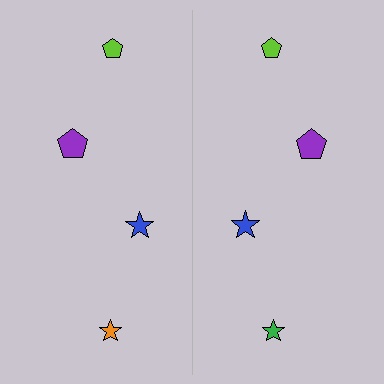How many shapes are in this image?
There are 8 shapes in this image.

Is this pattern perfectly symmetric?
No, the pattern is not perfectly symmetric. The green star on the right side breaks the symmetry — its mirror counterpart is orange.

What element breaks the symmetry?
The green star on the right side breaks the symmetry — its mirror counterpart is orange.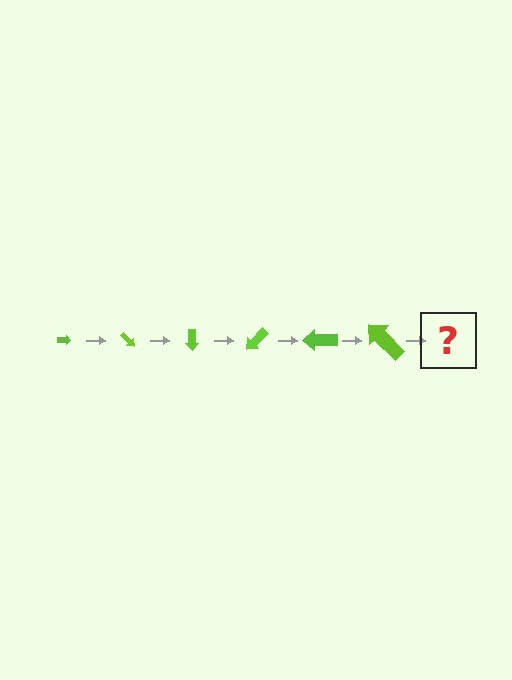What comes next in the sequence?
The next element should be an arrow, larger than the previous one and rotated 270 degrees from the start.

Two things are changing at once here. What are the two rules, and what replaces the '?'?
The two rules are that the arrow grows larger each step and it rotates 45 degrees each step. The '?' should be an arrow, larger than the previous one and rotated 270 degrees from the start.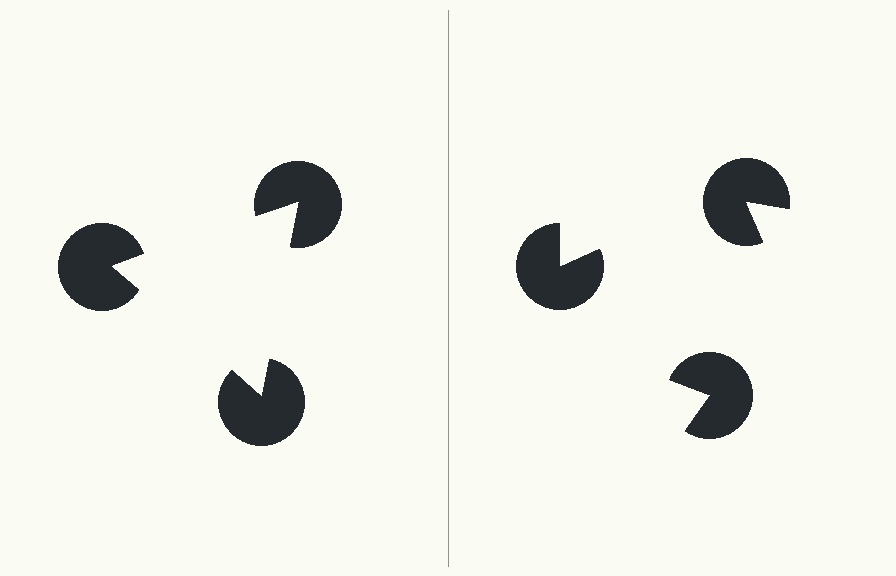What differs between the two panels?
The pac-man discs are positioned identically on both sides; only the wedge orientations differ. On the left they align to a triangle; on the right they are misaligned.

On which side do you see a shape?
An illusory triangle appears on the left side. On the right side the wedge cuts are rotated, so no coherent shape forms.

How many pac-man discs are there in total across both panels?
6 — 3 on each side.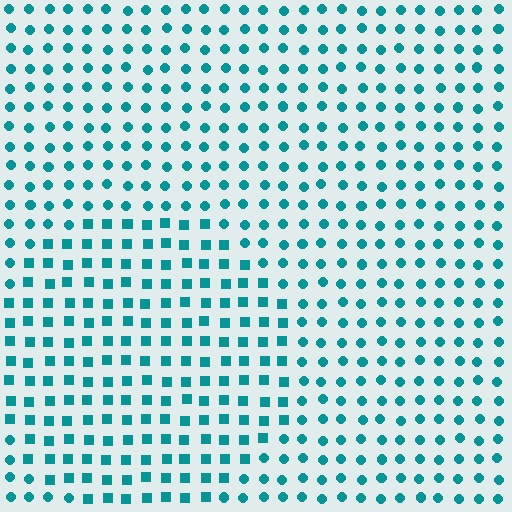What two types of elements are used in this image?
The image uses squares inside the circle region and circles outside it.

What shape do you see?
I see a circle.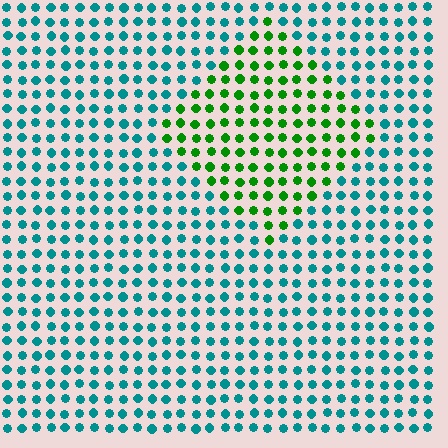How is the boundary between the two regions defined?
The boundary is defined purely by a slight shift in hue (about 59 degrees). Spacing, size, and orientation are identical on both sides.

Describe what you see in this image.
The image is filled with small teal elements in a uniform arrangement. A diamond-shaped region is visible where the elements are tinted to a slightly different hue, forming a subtle color boundary.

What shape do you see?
I see a diamond.